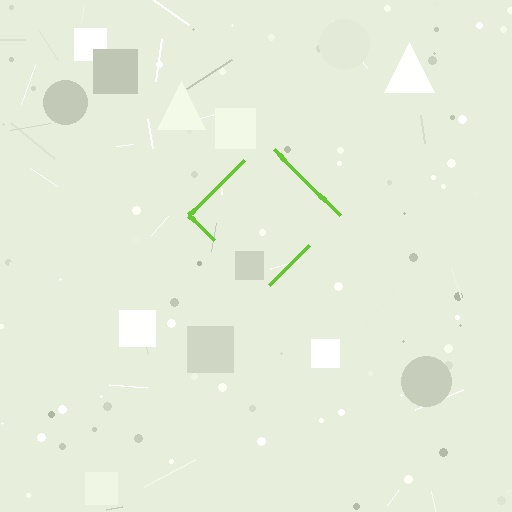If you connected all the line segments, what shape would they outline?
They would outline a diamond.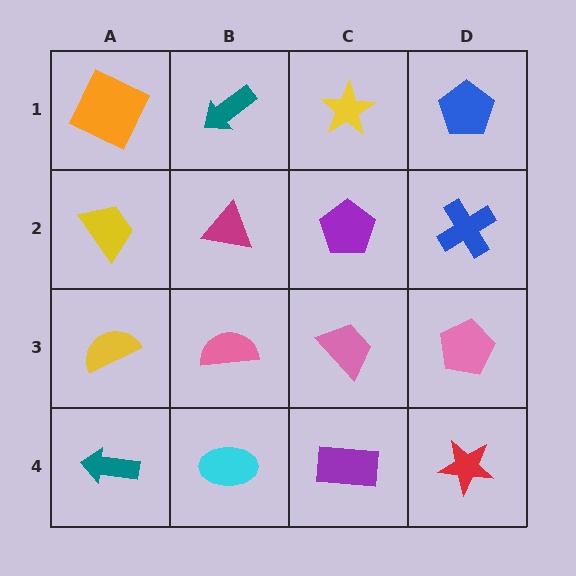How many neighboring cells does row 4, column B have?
3.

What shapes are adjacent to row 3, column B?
A magenta triangle (row 2, column B), a cyan ellipse (row 4, column B), a yellow semicircle (row 3, column A), a pink trapezoid (row 3, column C).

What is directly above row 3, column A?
A yellow trapezoid.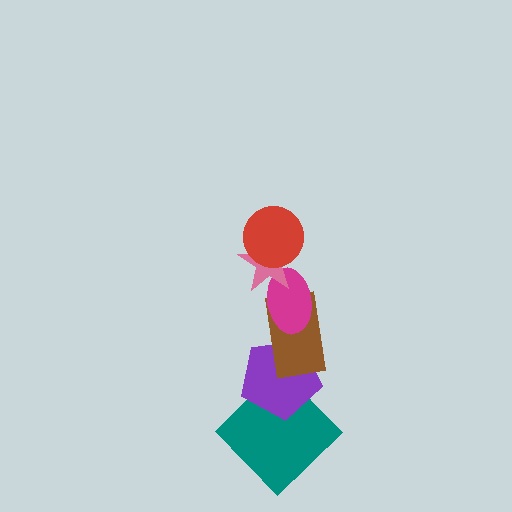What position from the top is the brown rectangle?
The brown rectangle is 4th from the top.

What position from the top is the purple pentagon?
The purple pentagon is 5th from the top.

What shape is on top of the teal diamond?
The purple pentagon is on top of the teal diamond.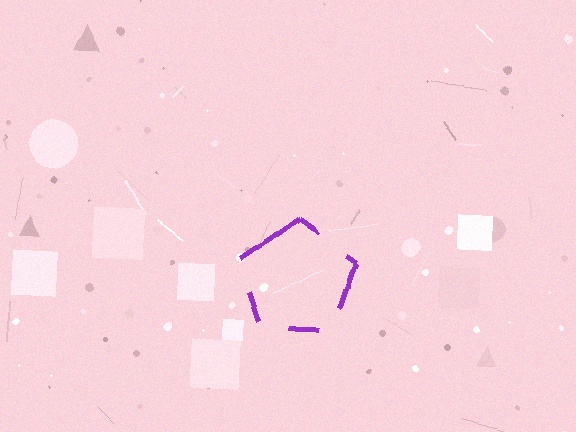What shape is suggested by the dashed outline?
The dashed outline suggests a pentagon.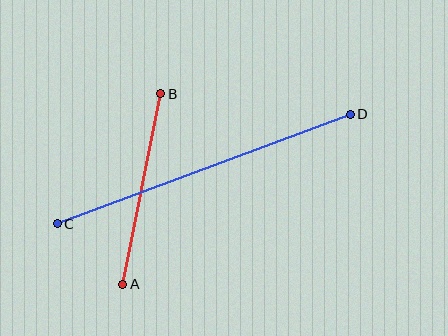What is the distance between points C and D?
The distance is approximately 313 pixels.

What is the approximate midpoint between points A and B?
The midpoint is at approximately (142, 189) pixels.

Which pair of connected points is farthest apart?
Points C and D are farthest apart.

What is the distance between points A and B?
The distance is approximately 194 pixels.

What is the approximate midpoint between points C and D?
The midpoint is at approximately (204, 169) pixels.